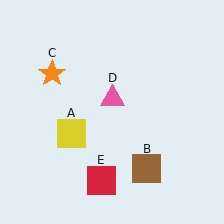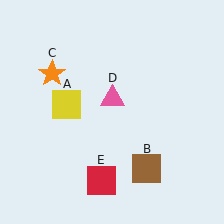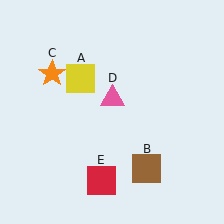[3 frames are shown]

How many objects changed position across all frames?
1 object changed position: yellow square (object A).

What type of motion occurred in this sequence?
The yellow square (object A) rotated clockwise around the center of the scene.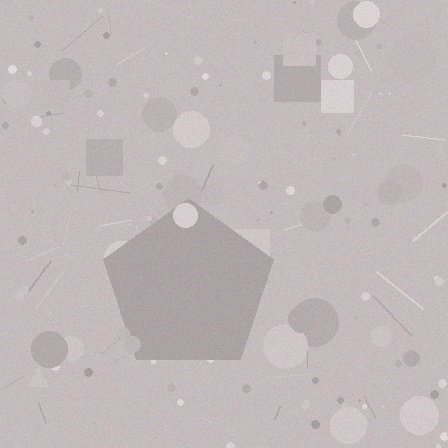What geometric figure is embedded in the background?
A pentagon is embedded in the background.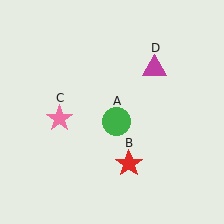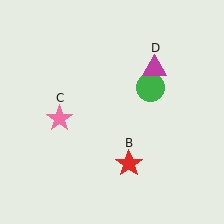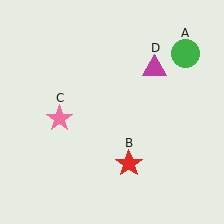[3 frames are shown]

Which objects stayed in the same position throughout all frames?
Red star (object B) and pink star (object C) and magenta triangle (object D) remained stationary.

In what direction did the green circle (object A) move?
The green circle (object A) moved up and to the right.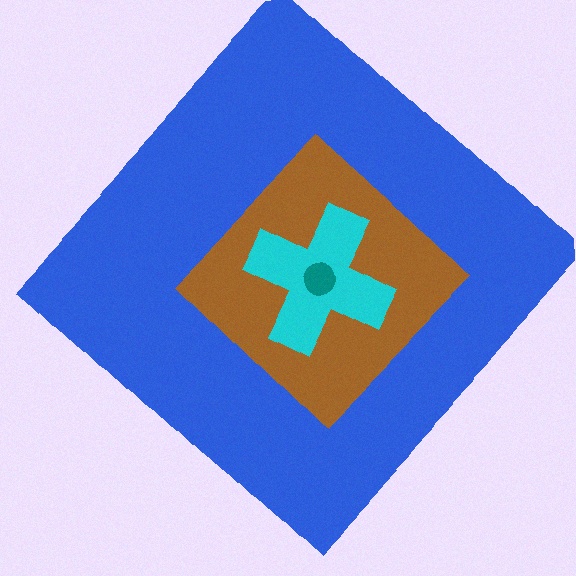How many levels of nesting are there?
4.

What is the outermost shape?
The blue diamond.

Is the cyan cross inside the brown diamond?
Yes.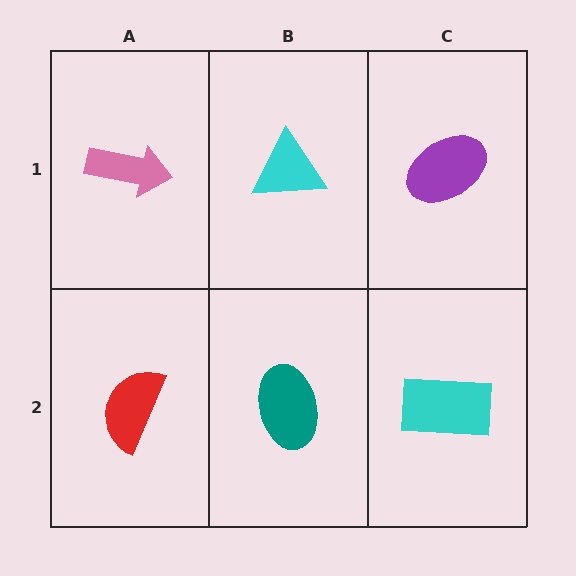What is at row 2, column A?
A red semicircle.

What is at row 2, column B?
A teal ellipse.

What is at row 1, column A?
A pink arrow.